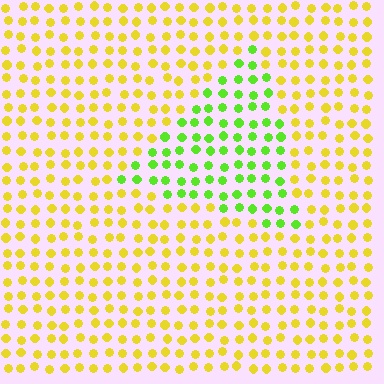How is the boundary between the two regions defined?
The boundary is defined purely by a slight shift in hue (about 50 degrees). Spacing, size, and orientation are identical on both sides.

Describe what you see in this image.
The image is filled with small yellow elements in a uniform arrangement. A triangle-shaped region is visible where the elements are tinted to a slightly different hue, forming a subtle color boundary.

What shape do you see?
I see a triangle.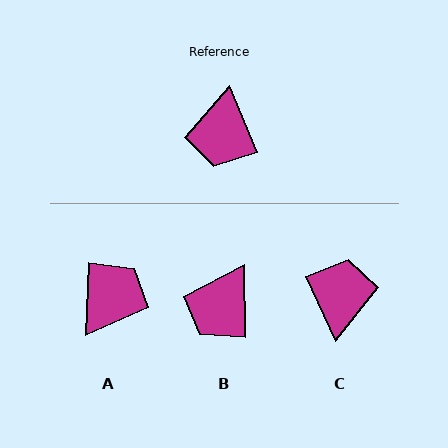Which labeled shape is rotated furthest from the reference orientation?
C, about 177 degrees away.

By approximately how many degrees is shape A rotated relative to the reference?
Approximately 155 degrees counter-clockwise.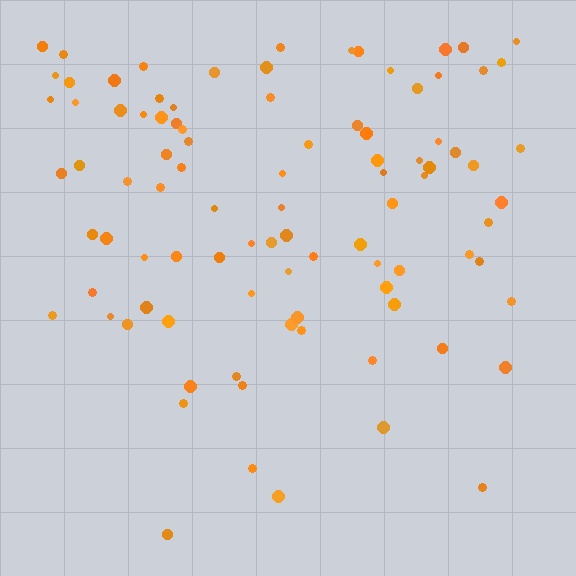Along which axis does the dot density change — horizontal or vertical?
Vertical.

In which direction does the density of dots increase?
From bottom to top, with the top side densest.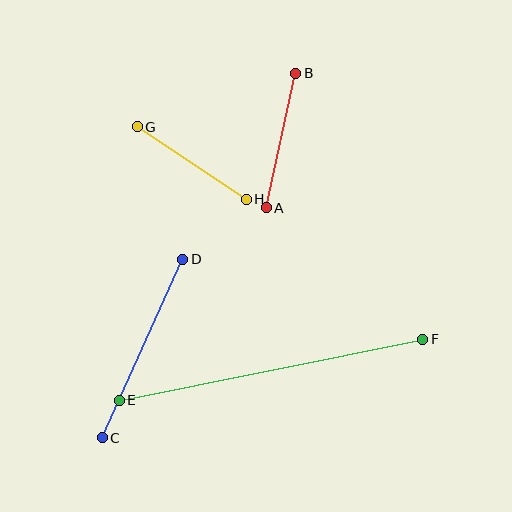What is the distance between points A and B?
The distance is approximately 138 pixels.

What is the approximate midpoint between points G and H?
The midpoint is at approximately (192, 163) pixels.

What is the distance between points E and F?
The distance is approximately 310 pixels.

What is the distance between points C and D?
The distance is approximately 196 pixels.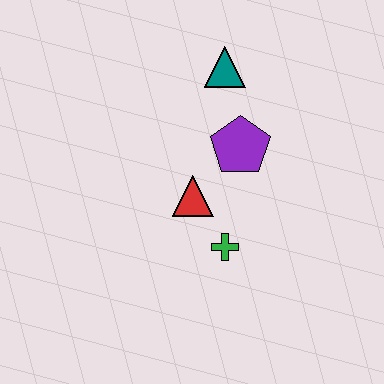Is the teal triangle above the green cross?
Yes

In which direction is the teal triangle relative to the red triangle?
The teal triangle is above the red triangle.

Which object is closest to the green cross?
The red triangle is closest to the green cross.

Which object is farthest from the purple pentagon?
The green cross is farthest from the purple pentagon.